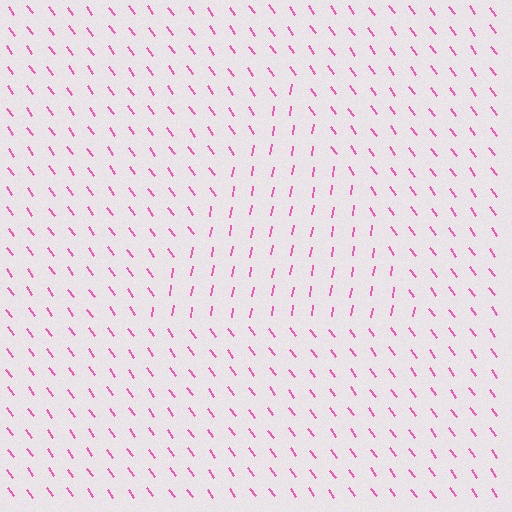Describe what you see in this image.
The image is filled with small pink line segments. A triangle region in the image has lines oriented differently from the surrounding lines, creating a visible texture boundary.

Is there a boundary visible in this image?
Yes, there is a texture boundary formed by a change in line orientation.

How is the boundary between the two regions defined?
The boundary is defined purely by a change in line orientation (approximately 45 degrees difference). All lines are the same color and thickness.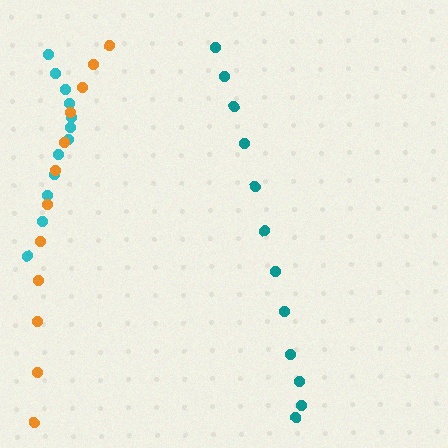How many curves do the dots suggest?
There are 3 distinct paths.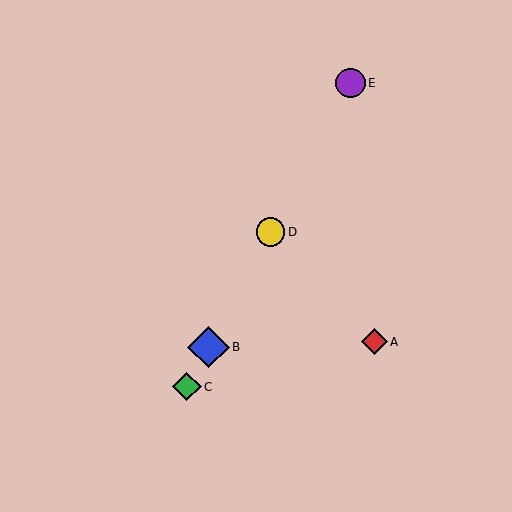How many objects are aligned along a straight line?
4 objects (B, C, D, E) are aligned along a straight line.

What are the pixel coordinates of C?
Object C is at (187, 387).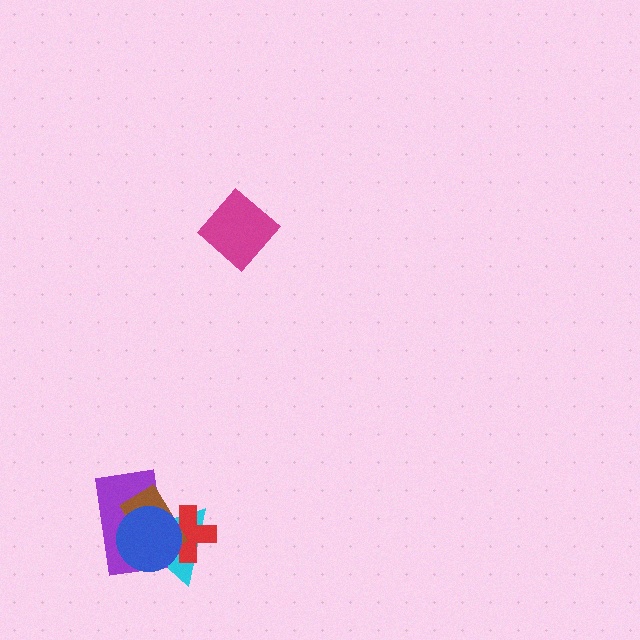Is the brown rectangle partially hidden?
Yes, it is partially covered by another shape.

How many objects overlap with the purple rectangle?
4 objects overlap with the purple rectangle.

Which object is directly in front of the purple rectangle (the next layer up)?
The red cross is directly in front of the purple rectangle.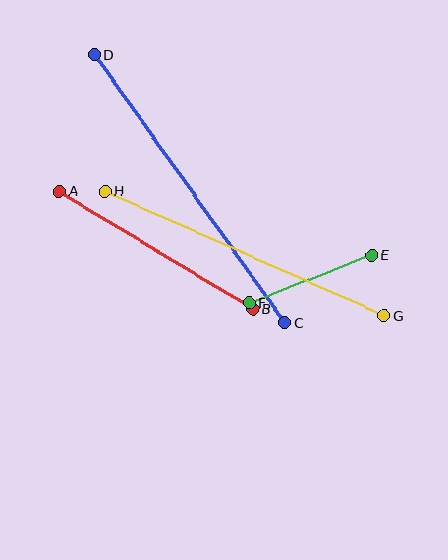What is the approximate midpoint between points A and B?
The midpoint is at approximately (156, 250) pixels.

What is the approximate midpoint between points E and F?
The midpoint is at approximately (310, 279) pixels.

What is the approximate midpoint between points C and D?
The midpoint is at approximately (190, 189) pixels.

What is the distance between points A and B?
The distance is approximately 227 pixels.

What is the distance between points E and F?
The distance is approximately 131 pixels.